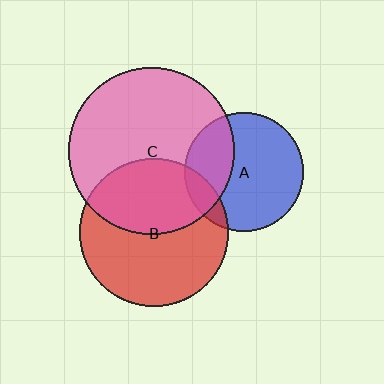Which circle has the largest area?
Circle C (pink).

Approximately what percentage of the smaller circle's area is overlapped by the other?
Approximately 40%.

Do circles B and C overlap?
Yes.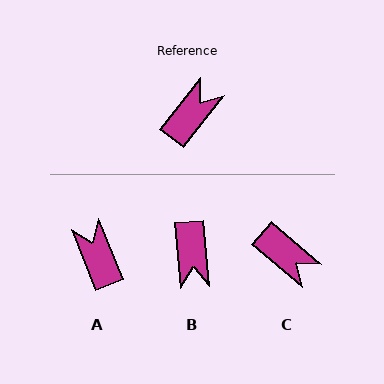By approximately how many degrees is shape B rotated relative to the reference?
Approximately 137 degrees clockwise.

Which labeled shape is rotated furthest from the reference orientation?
B, about 137 degrees away.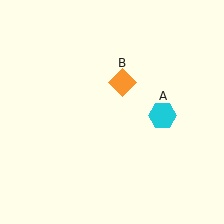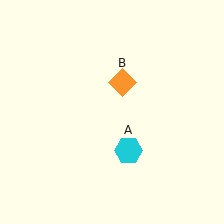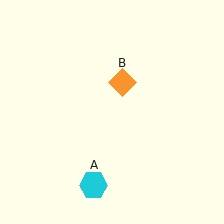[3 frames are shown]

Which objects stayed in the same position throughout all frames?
Orange diamond (object B) remained stationary.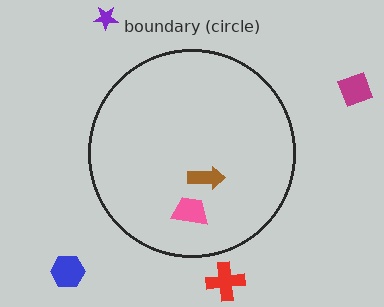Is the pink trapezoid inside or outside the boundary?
Inside.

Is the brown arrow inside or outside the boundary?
Inside.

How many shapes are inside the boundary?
2 inside, 4 outside.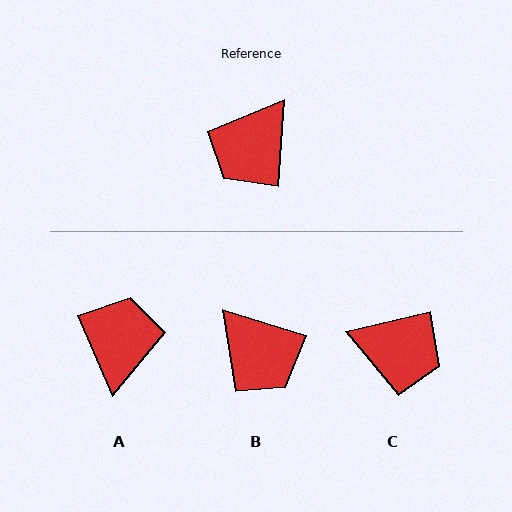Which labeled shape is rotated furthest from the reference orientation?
A, about 153 degrees away.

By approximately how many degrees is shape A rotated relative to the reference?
Approximately 153 degrees clockwise.